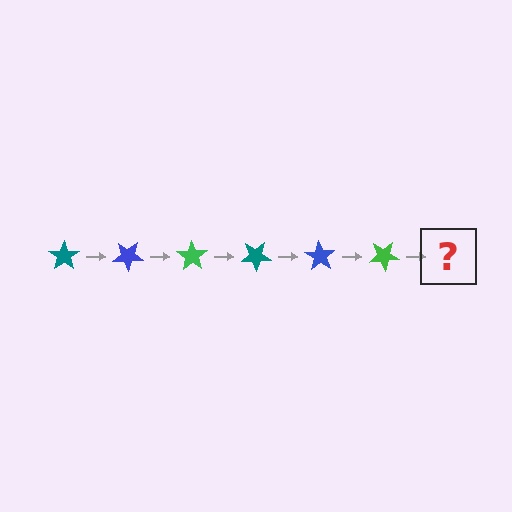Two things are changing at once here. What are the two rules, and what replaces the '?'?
The two rules are that it rotates 35 degrees each step and the color cycles through teal, blue, and green. The '?' should be a teal star, rotated 210 degrees from the start.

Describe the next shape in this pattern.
It should be a teal star, rotated 210 degrees from the start.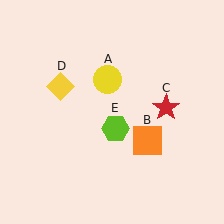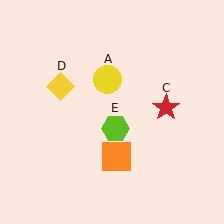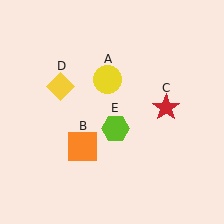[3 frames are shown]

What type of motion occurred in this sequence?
The orange square (object B) rotated clockwise around the center of the scene.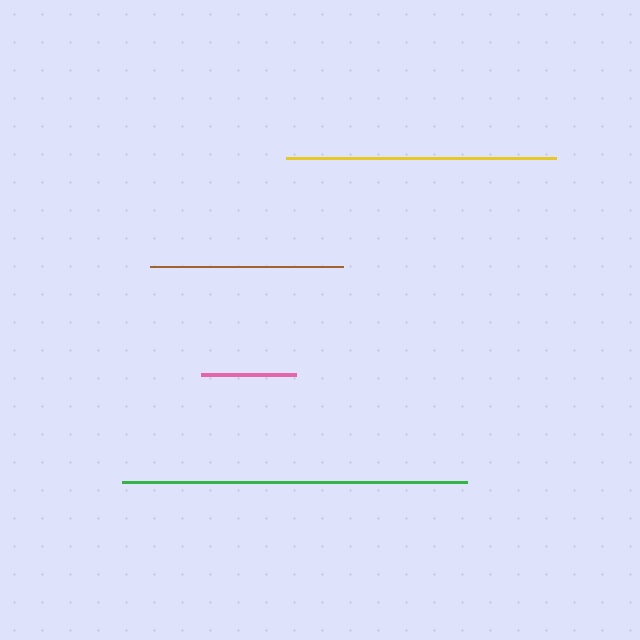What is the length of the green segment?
The green segment is approximately 345 pixels long.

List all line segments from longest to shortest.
From longest to shortest: green, yellow, brown, pink.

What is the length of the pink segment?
The pink segment is approximately 94 pixels long.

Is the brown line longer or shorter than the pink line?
The brown line is longer than the pink line.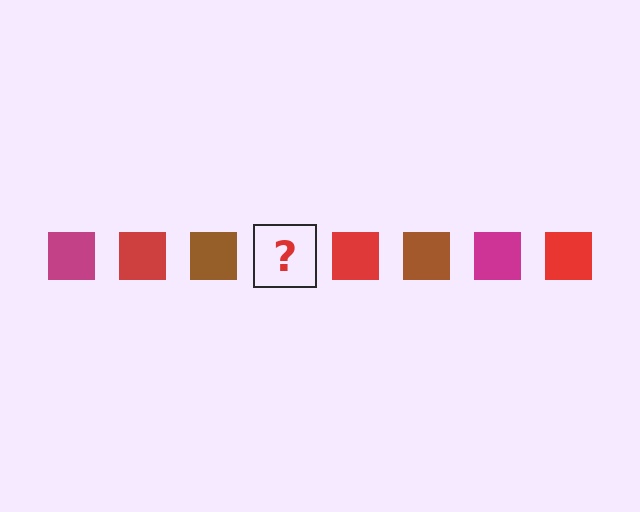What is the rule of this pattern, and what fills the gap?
The rule is that the pattern cycles through magenta, red, brown squares. The gap should be filled with a magenta square.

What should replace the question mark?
The question mark should be replaced with a magenta square.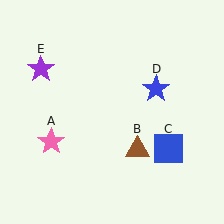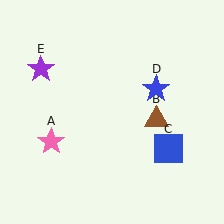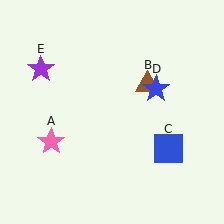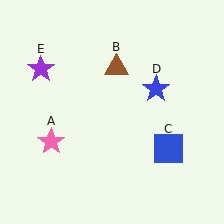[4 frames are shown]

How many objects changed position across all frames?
1 object changed position: brown triangle (object B).